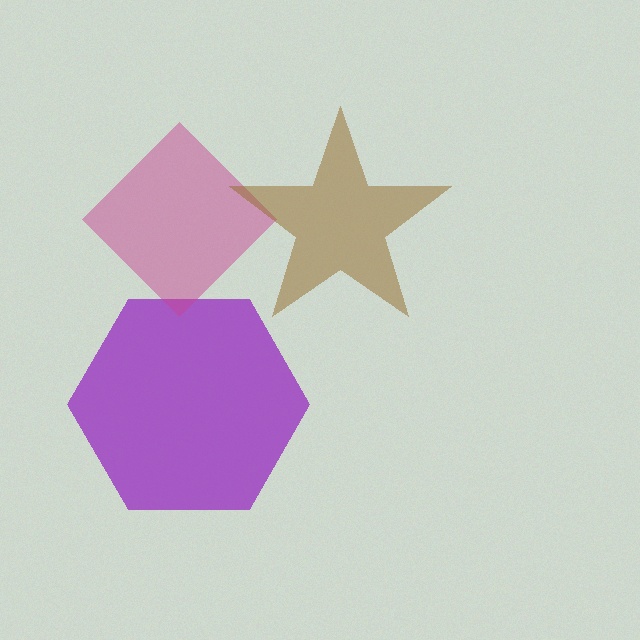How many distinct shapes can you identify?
There are 3 distinct shapes: a purple hexagon, a magenta diamond, a brown star.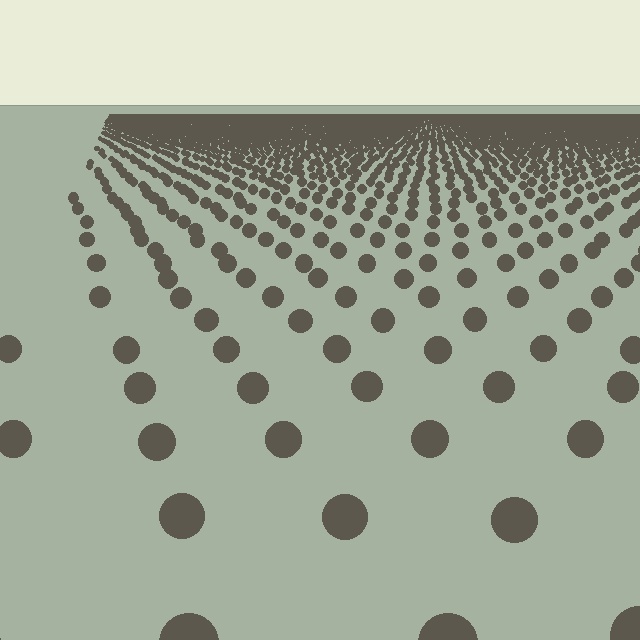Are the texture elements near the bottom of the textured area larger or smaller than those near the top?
Larger. Near the bottom, elements are closer to the viewer and appear at a bigger on-screen size.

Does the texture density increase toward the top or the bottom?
Density increases toward the top.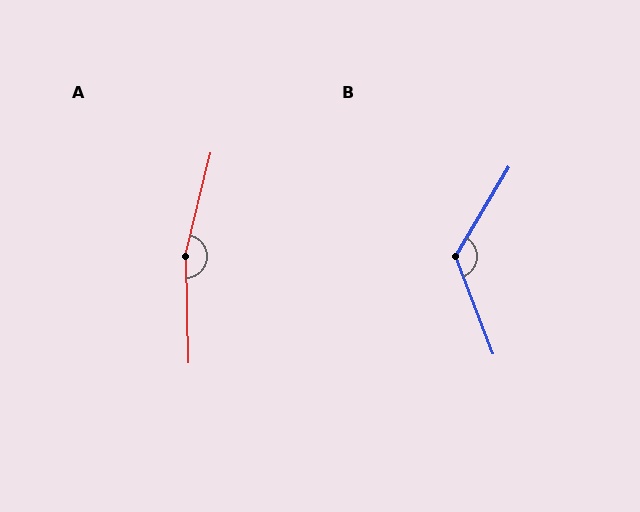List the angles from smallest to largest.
B (128°), A (165°).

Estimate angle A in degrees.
Approximately 165 degrees.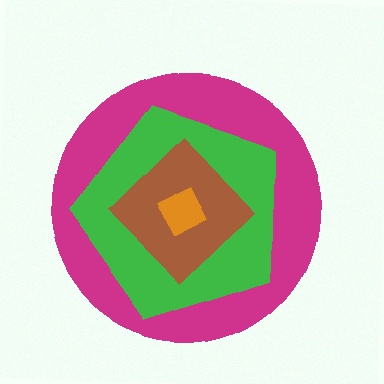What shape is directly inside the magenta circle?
The green pentagon.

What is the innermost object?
The orange square.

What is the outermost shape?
The magenta circle.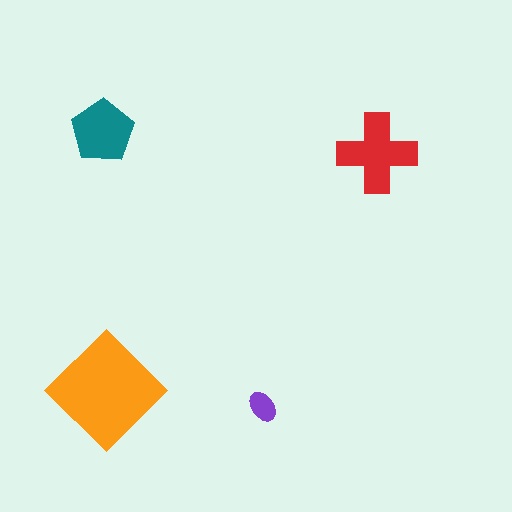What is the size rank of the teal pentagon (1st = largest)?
3rd.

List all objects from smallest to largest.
The purple ellipse, the teal pentagon, the red cross, the orange diamond.